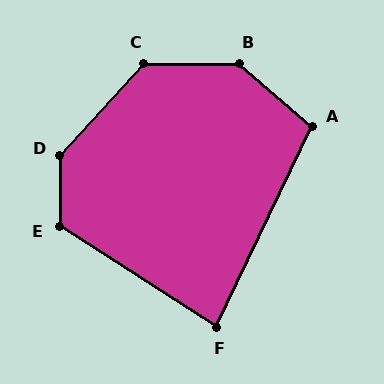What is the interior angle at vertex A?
Approximately 105 degrees (obtuse).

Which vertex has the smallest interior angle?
F, at approximately 83 degrees.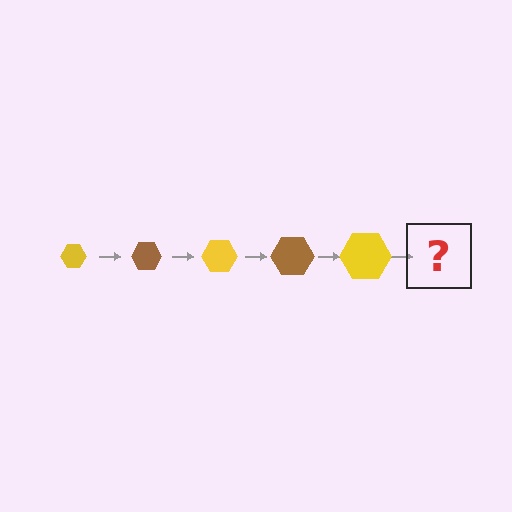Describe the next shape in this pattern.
It should be a brown hexagon, larger than the previous one.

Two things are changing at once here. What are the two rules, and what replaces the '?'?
The two rules are that the hexagon grows larger each step and the color cycles through yellow and brown. The '?' should be a brown hexagon, larger than the previous one.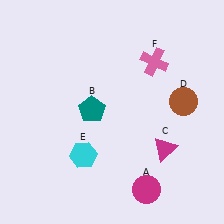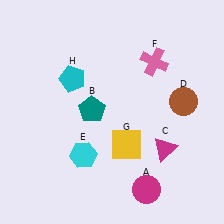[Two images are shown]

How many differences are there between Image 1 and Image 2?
There are 2 differences between the two images.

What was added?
A yellow square (G), a cyan pentagon (H) were added in Image 2.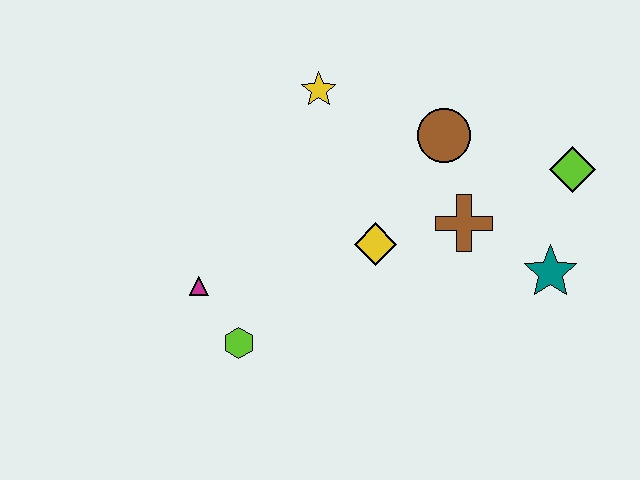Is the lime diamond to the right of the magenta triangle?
Yes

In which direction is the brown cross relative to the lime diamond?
The brown cross is to the left of the lime diamond.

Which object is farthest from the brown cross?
The magenta triangle is farthest from the brown cross.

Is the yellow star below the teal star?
No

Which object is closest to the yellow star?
The brown circle is closest to the yellow star.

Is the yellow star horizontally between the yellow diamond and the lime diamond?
No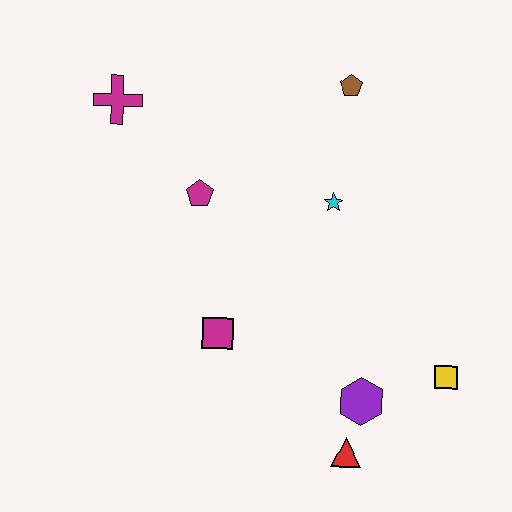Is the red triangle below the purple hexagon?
Yes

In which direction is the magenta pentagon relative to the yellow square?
The magenta pentagon is to the left of the yellow square.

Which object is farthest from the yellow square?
The magenta cross is farthest from the yellow square.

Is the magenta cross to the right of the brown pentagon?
No